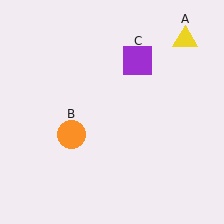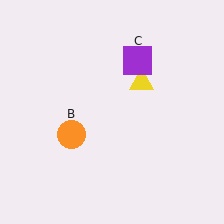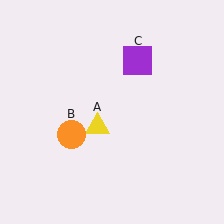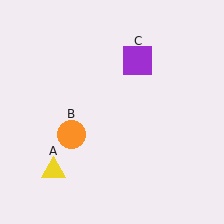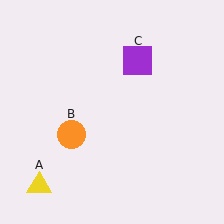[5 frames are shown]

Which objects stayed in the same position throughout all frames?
Orange circle (object B) and purple square (object C) remained stationary.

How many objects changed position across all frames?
1 object changed position: yellow triangle (object A).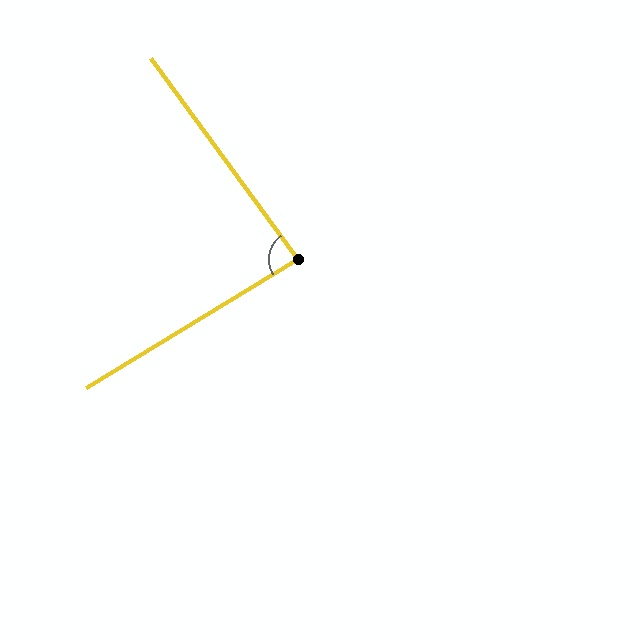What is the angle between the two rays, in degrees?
Approximately 85 degrees.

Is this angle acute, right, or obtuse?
It is approximately a right angle.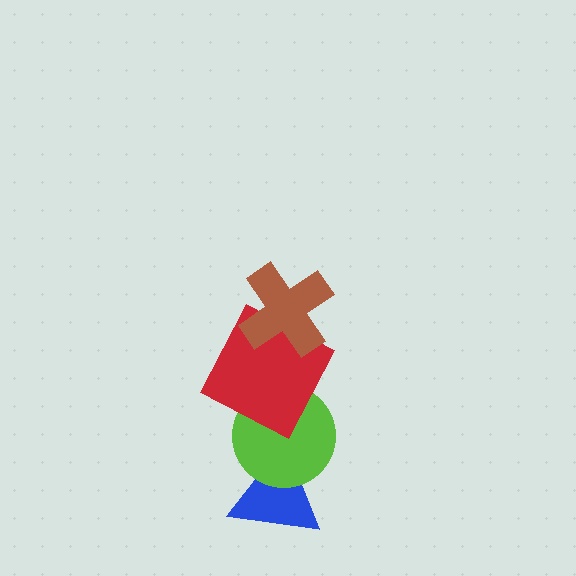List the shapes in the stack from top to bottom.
From top to bottom: the brown cross, the red square, the lime circle, the blue triangle.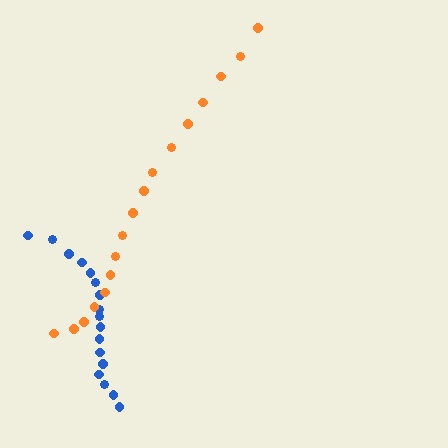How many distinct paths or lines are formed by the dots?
There are 2 distinct paths.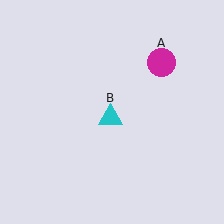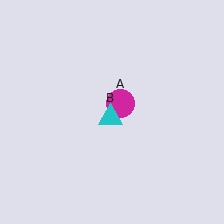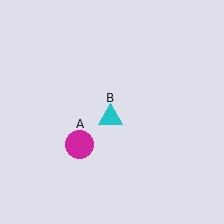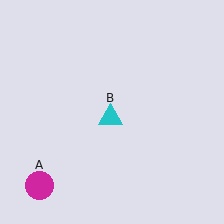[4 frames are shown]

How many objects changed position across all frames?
1 object changed position: magenta circle (object A).